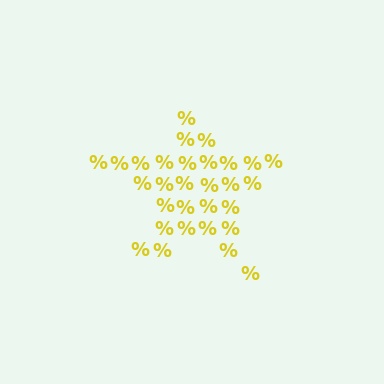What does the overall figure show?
The overall figure shows a star.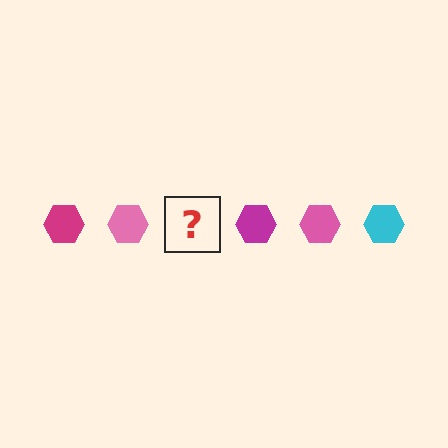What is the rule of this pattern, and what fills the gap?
The rule is that the pattern cycles through magenta, pink, cyan hexagons. The gap should be filled with a cyan hexagon.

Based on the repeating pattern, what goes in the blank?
The blank should be a cyan hexagon.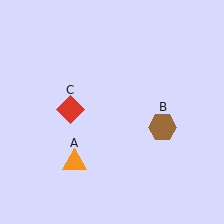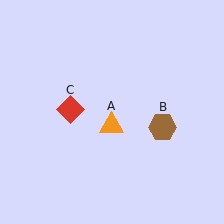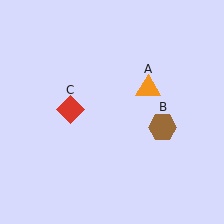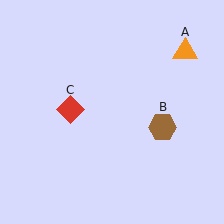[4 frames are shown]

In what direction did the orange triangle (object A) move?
The orange triangle (object A) moved up and to the right.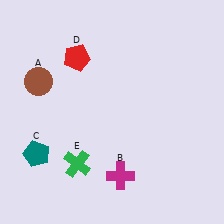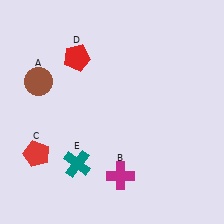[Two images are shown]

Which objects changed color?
C changed from teal to red. E changed from green to teal.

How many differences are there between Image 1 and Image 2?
There are 2 differences between the two images.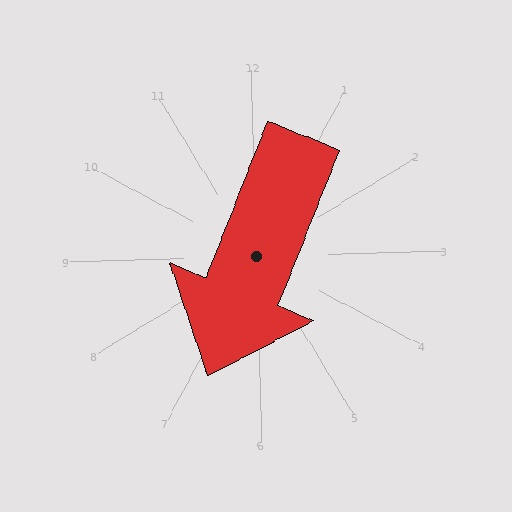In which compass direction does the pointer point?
Southwest.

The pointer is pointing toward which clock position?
Roughly 7 o'clock.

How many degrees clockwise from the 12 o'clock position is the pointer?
Approximately 203 degrees.